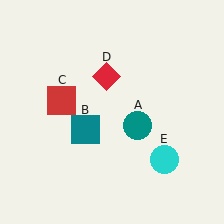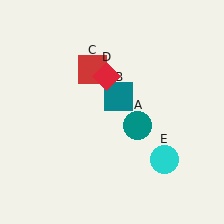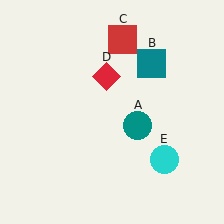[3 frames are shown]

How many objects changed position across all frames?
2 objects changed position: teal square (object B), red square (object C).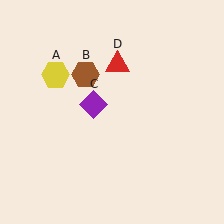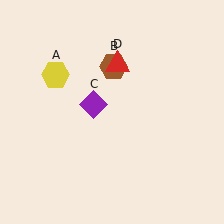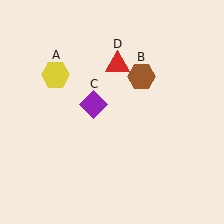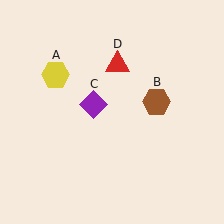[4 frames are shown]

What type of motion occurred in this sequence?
The brown hexagon (object B) rotated clockwise around the center of the scene.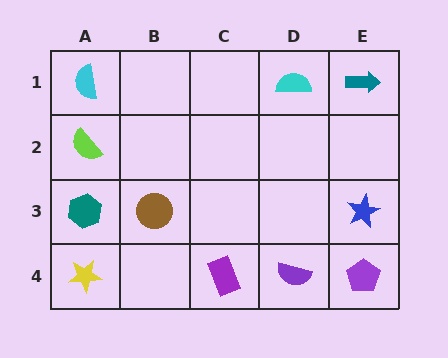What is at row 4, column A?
A yellow star.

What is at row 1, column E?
A teal arrow.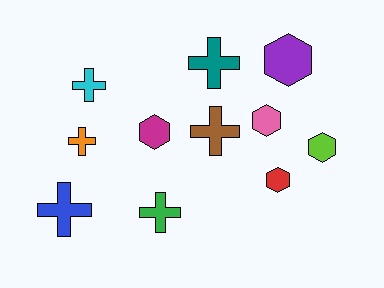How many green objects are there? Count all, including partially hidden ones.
There is 1 green object.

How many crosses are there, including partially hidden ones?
There are 6 crosses.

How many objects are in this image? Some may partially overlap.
There are 11 objects.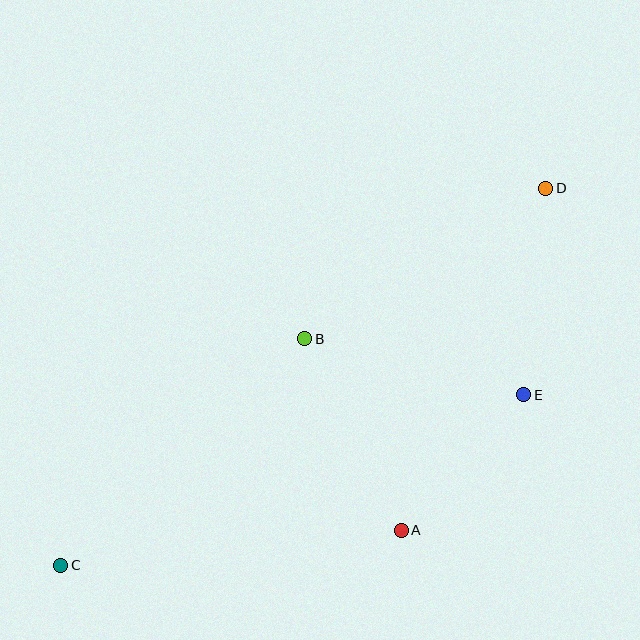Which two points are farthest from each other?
Points C and D are farthest from each other.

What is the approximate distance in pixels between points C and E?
The distance between C and E is approximately 494 pixels.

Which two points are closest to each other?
Points A and E are closest to each other.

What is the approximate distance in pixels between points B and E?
The distance between B and E is approximately 226 pixels.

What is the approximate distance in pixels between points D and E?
The distance between D and E is approximately 208 pixels.